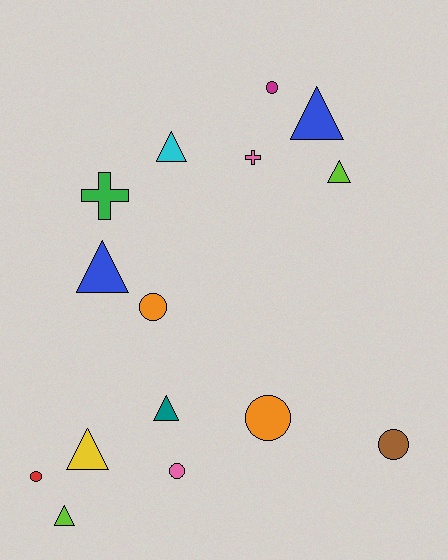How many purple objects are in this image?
There are no purple objects.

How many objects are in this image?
There are 15 objects.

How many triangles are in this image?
There are 7 triangles.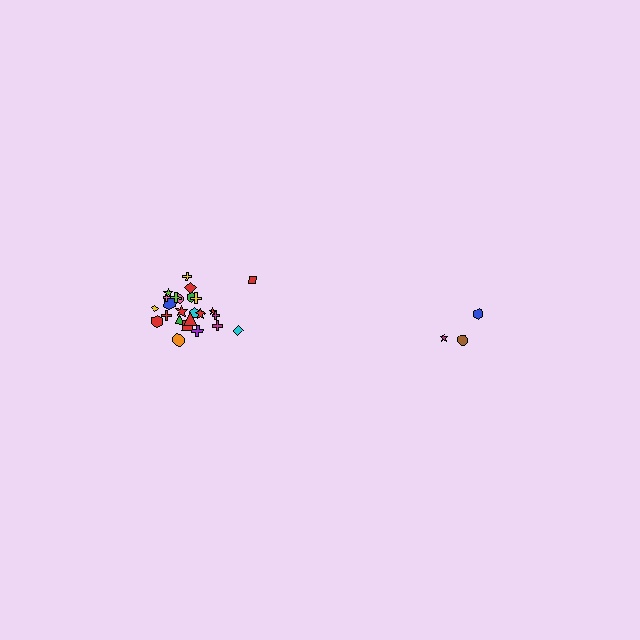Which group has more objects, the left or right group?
The left group.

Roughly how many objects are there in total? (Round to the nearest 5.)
Roughly 30 objects in total.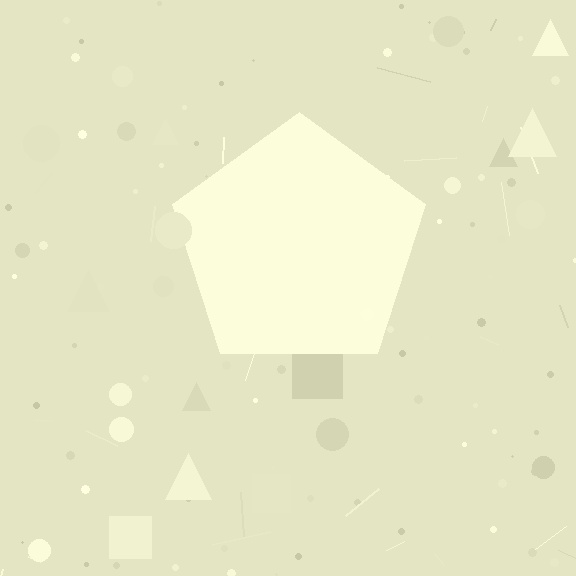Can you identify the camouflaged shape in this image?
The camouflaged shape is a pentagon.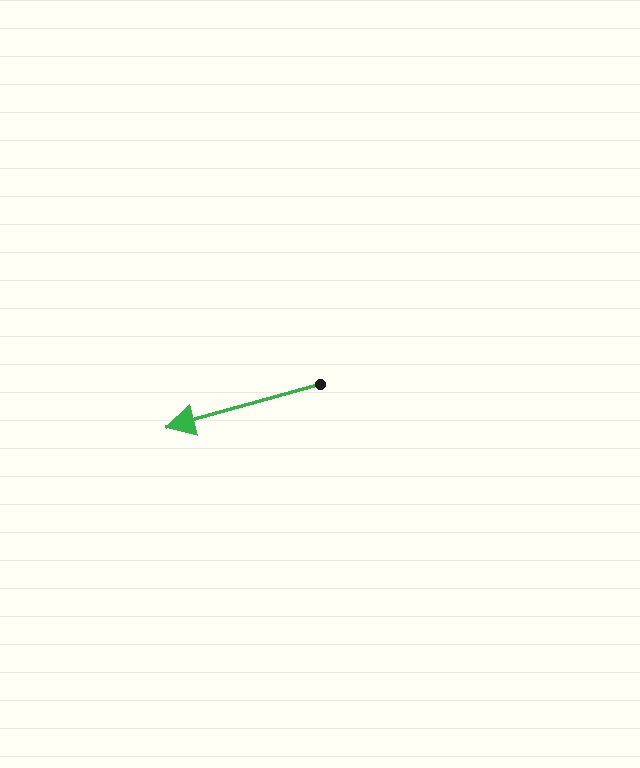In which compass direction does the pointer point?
West.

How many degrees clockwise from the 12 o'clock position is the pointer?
Approximately 254 degrees.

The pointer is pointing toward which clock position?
Roughly 8 o'clock.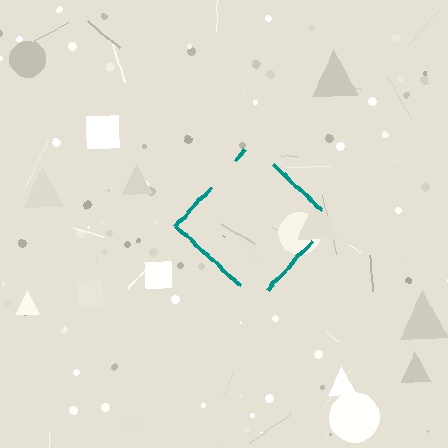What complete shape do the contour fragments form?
The contour fragments form a diamond.